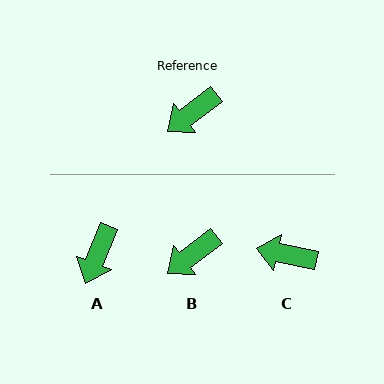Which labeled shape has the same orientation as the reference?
B.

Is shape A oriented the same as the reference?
No, it is off by about 31 degrees.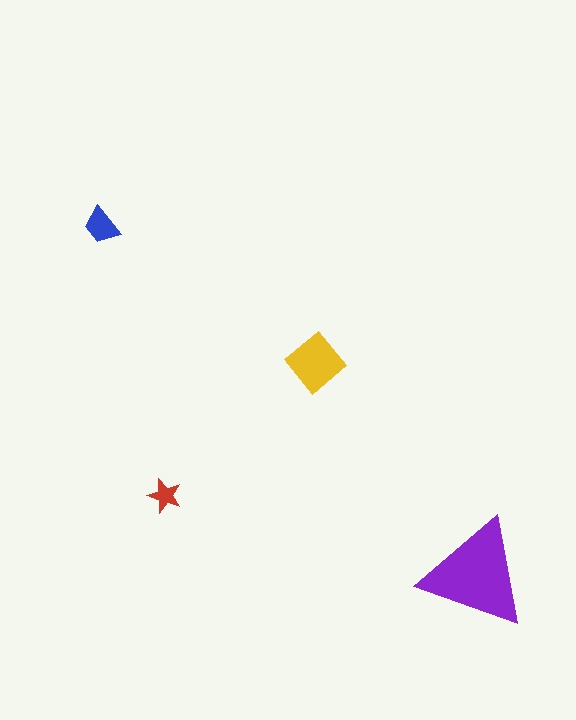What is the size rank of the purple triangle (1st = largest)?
1st.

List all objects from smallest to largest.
The red star, the blue trapezoid, the yellow diamond, the purple triangle.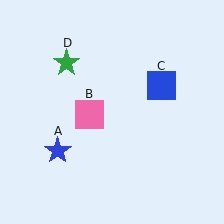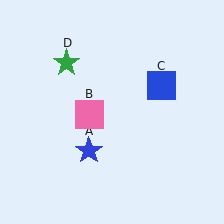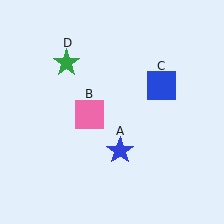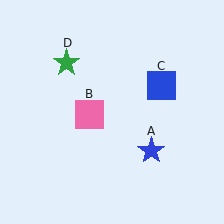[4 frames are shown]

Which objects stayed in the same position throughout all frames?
Pink square (object B) and blue square (object C) and green star (object D) remained stationary.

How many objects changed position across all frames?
1 object changed position: blue star (object A).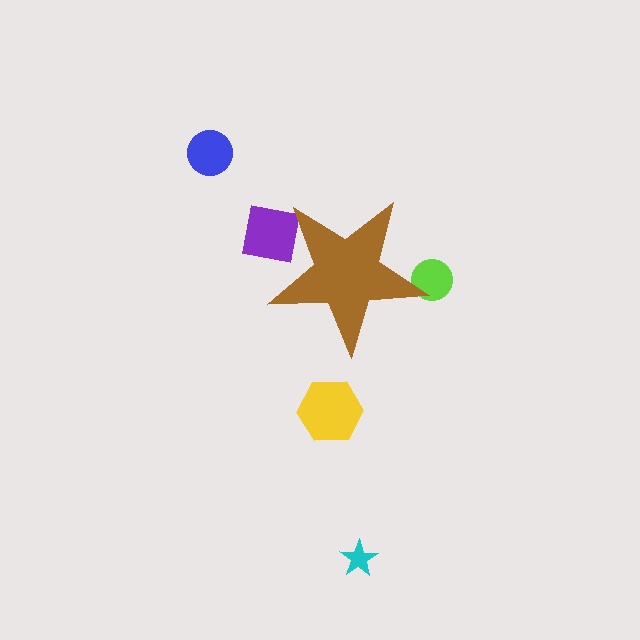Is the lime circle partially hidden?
Yes, the lime circle is partially hidden behind the brown star.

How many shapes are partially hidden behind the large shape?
2 shapes are partially hidden.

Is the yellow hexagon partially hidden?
No, the yellow hexagon is fully visible.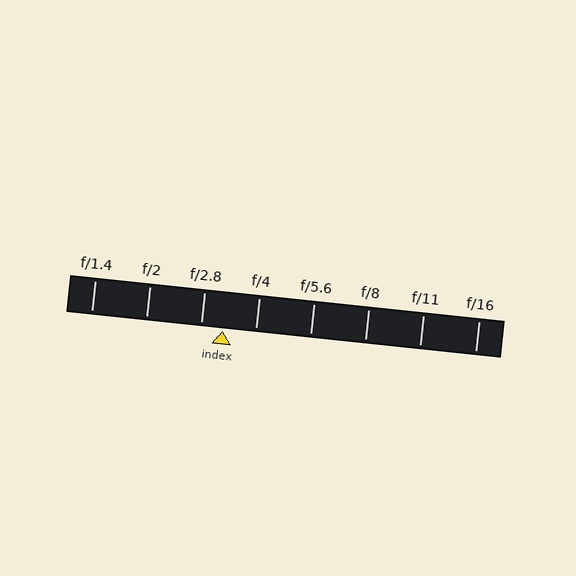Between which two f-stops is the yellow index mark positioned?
The index mark is between f/2.8 and f/4.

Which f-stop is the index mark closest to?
The index mark is closest to f/2.8.